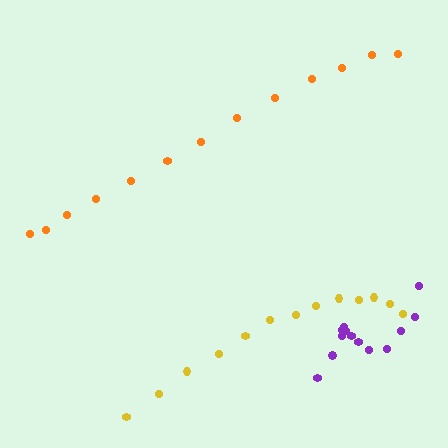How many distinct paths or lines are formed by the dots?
There are 3 distinct paths.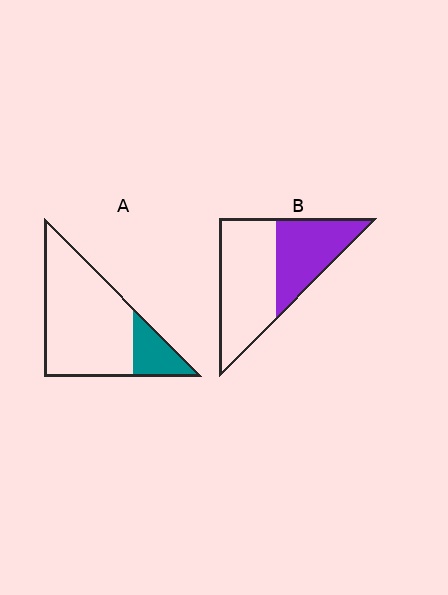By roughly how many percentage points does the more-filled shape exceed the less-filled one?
By roughly 20 percentage points (B over A).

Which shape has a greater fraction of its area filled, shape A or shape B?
Shape B.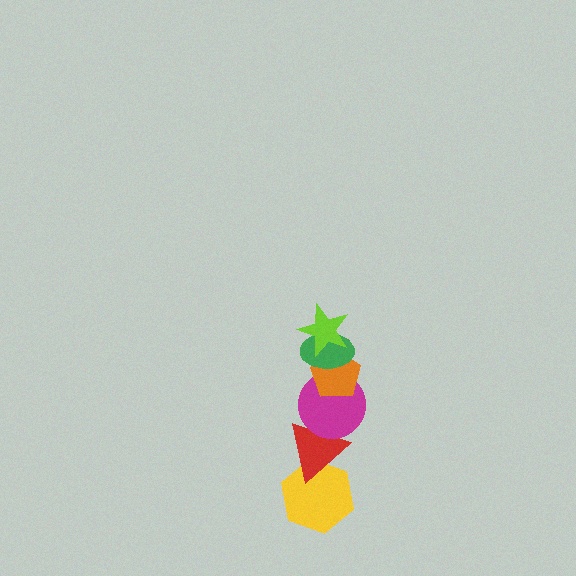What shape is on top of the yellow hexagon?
The red triangle is on top of the yellow hexagon.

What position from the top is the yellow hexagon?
The yellow hexagon is 6th from the top.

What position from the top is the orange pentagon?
The orange pentagon is 3rd from the top.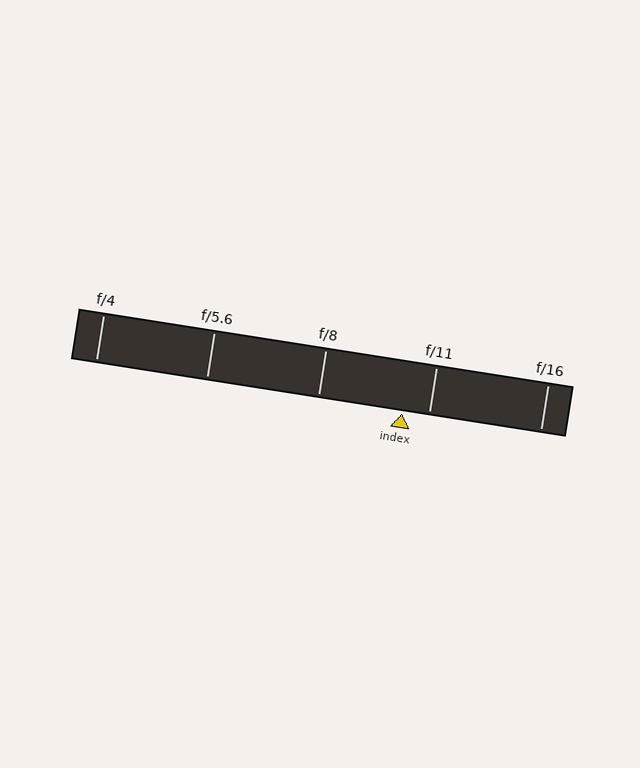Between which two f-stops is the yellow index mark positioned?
The index mark is between f/8 and f/11.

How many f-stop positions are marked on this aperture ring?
There are 5 f-stop positions marked.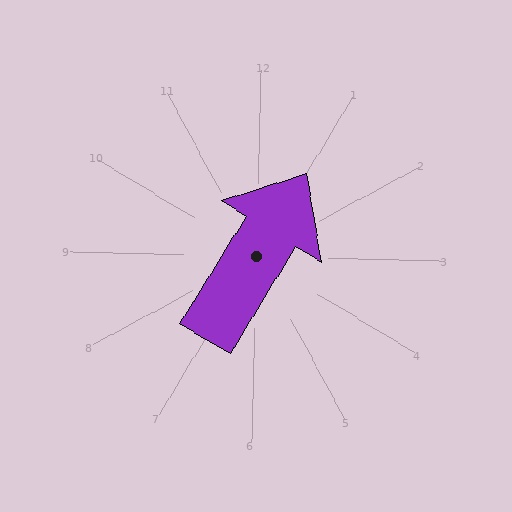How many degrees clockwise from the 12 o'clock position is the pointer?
Approximately 30 degrees.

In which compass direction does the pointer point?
Northeast.